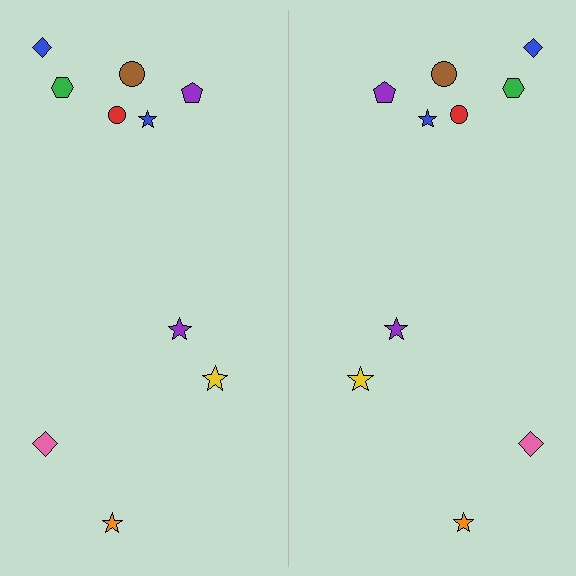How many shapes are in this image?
There are 20 shapes in this image.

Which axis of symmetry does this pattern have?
The pattern has a vertical axis of symmetry running through the center of the image.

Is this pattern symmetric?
Yes, this pattern has bilateral (reflection) symmetry.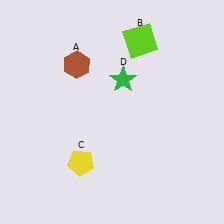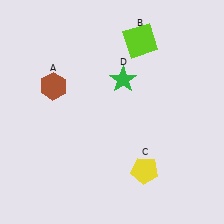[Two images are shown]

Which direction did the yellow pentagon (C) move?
The yellow pentagon (C) moved right.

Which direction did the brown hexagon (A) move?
The brown hexagon (A) moved left.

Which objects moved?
The objects that moved are: the brown hexagon (A), the yellow pentagon (C).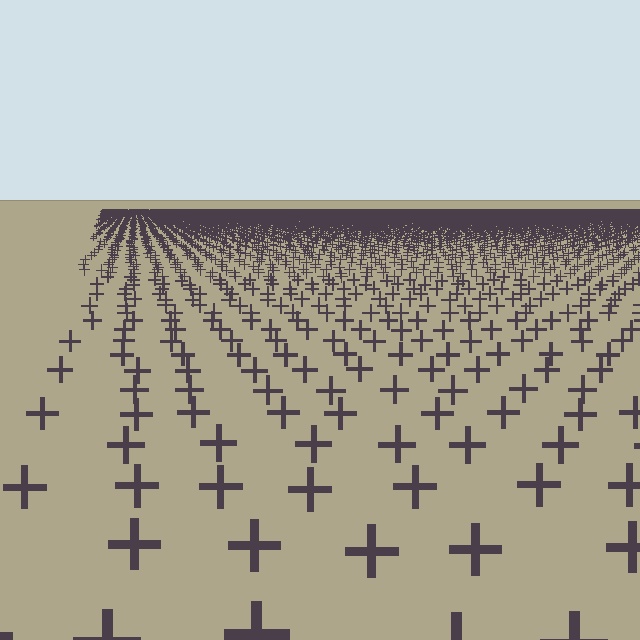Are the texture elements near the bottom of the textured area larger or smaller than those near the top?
Larger. Near the bottom, elements are closer to the viewer and appear at a bigger on-screen size.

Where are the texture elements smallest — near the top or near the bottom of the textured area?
Near the top.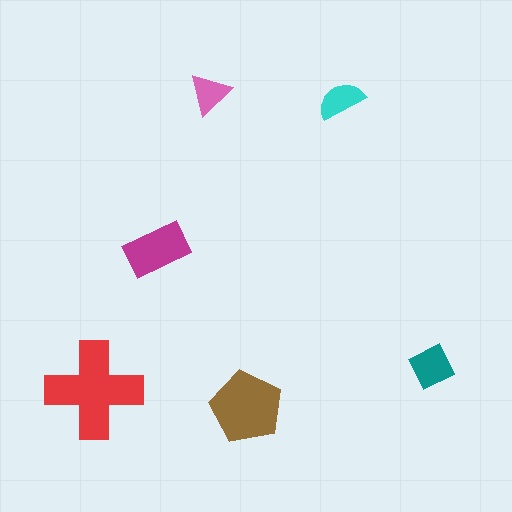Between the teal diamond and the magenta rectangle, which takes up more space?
The magenta rectangle.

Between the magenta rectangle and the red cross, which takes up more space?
The red cross.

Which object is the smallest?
The pink triangle.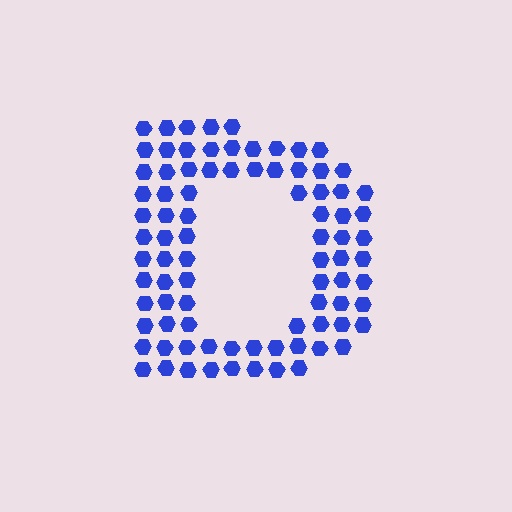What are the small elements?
The small elements are hexagons.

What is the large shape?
The large shape is the letter D.